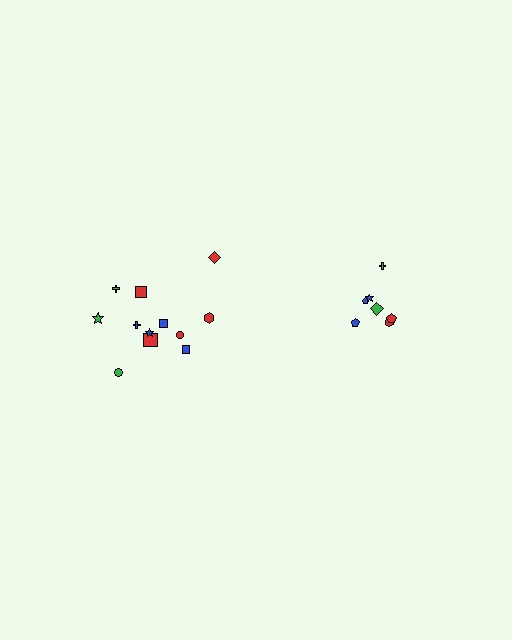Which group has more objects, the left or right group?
The left group.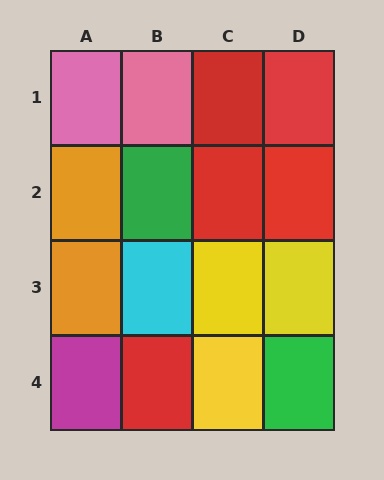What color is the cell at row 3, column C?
Yellow.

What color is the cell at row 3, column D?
Yellow.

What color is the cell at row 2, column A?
Orange.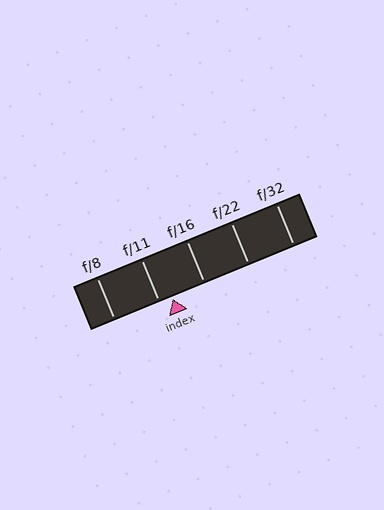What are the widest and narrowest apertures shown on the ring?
The widest aperture shown is f/8 and the narrowest is f/32.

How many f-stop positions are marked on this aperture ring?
There are 5 f-stop positions marked.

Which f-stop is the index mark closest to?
The index mark is closest to f/11.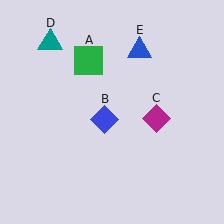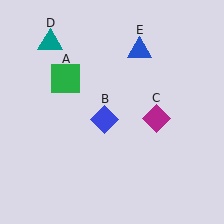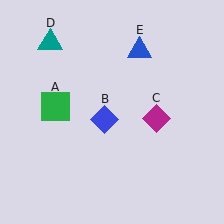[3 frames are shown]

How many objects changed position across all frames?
1 object changed position: green square (object A).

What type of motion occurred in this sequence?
The green square (object A) rotated counterclockwise around the center of the scene.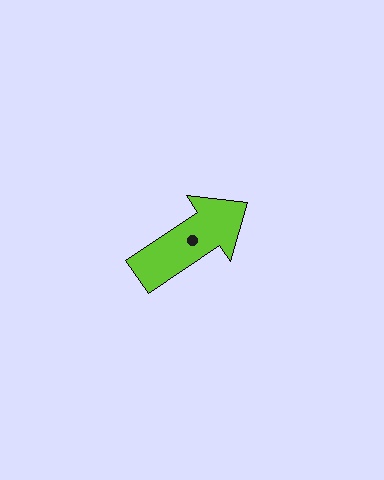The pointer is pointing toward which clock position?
Roughly 2 o'clock.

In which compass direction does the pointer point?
Northeast.